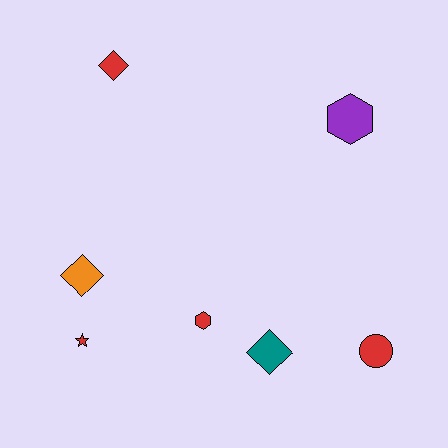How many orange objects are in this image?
There is 1 orange object.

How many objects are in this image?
There are 7 objects.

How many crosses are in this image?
There are no crosses.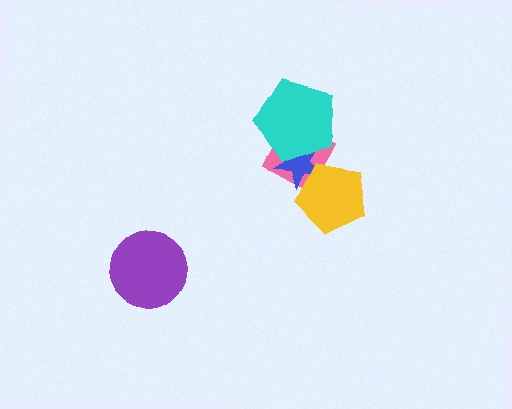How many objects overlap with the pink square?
3 objects overlap with the pink square.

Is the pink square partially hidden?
Yes, it is partially covered by another shape.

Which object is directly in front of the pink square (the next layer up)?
The blue star is directly in front of the pink square.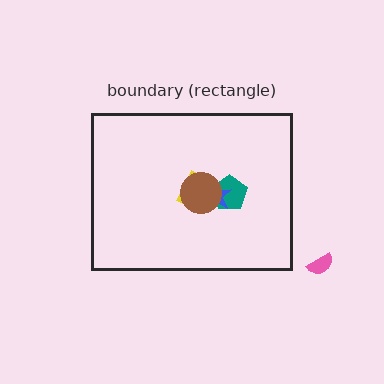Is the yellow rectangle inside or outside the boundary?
Inside.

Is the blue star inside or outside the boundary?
Inside.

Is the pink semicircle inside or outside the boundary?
Outside.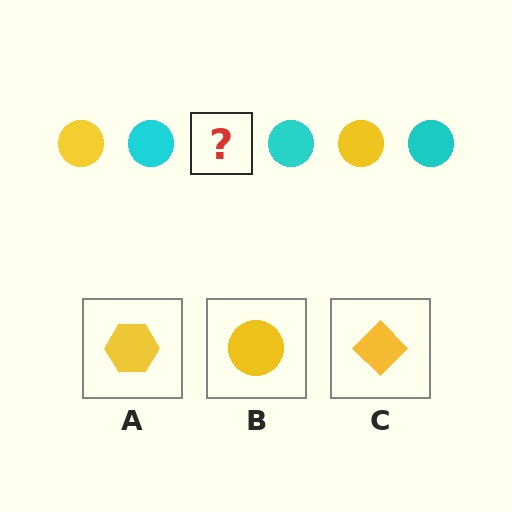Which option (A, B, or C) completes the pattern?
B.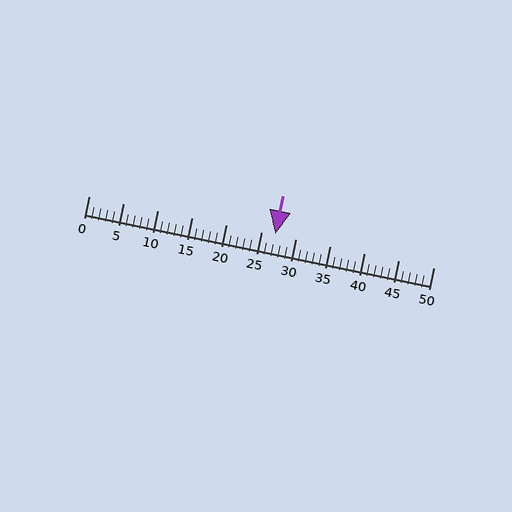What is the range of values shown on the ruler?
The ruler shows values from 0 to 50.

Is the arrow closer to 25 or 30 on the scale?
The arrow is closer to 25.